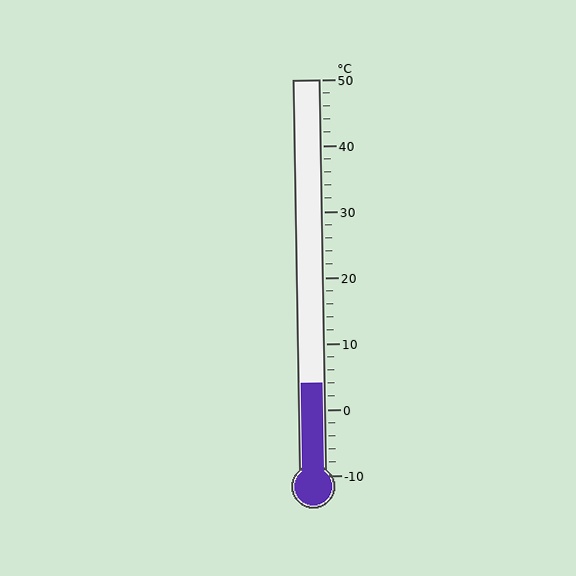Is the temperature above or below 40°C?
The temperature is below 40°C.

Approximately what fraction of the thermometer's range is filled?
The thermometer is filled to approximately 25% of its range.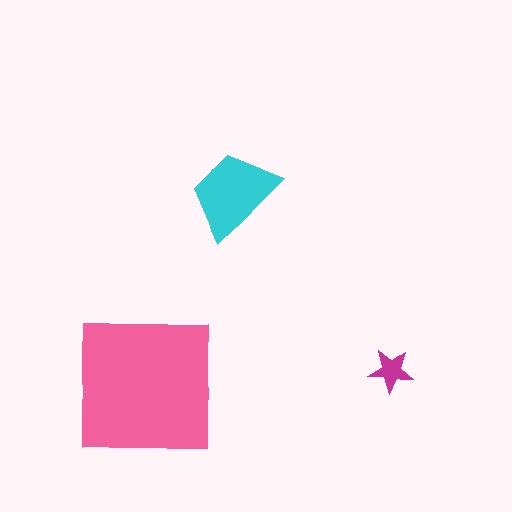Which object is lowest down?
The pink square is bottommost.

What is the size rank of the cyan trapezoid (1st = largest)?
2nd.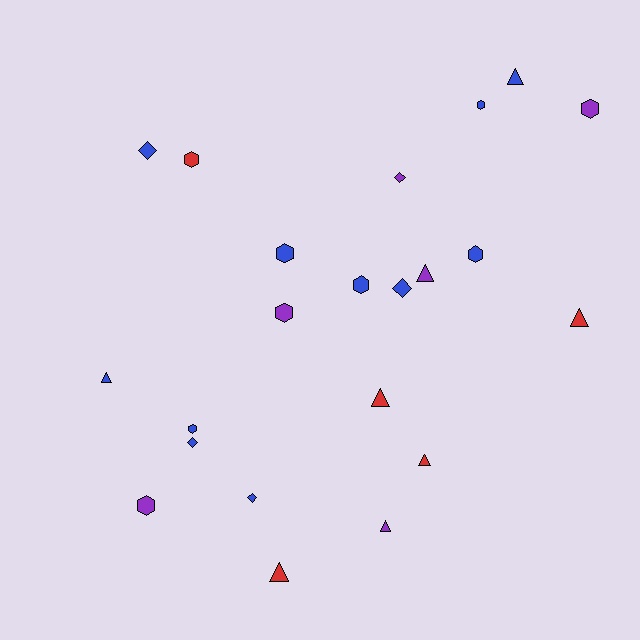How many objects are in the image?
There are 22 objects.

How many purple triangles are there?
There are 2 purple triangles.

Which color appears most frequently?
Blue, with 11 objects.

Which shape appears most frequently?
Hexagon, with 9 objects.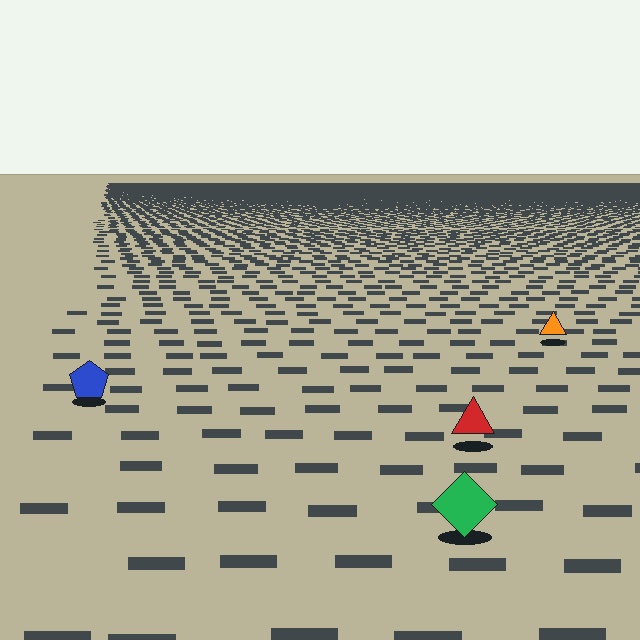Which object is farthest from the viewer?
The orange triangle is farthest from the viewer. It appears smaller and the ground texture around it is denser.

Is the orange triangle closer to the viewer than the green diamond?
No. The green diamond is closer — you can tell from the texture gradient: the ground texture is coarser near it.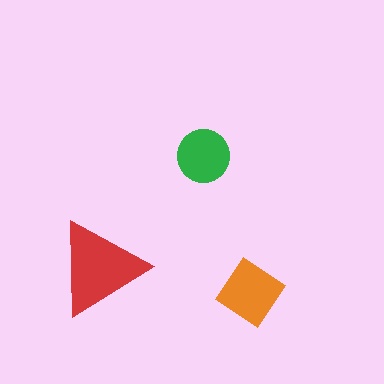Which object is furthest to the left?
The red triangle is leftmost.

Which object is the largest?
The red triangle.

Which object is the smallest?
The green circle.